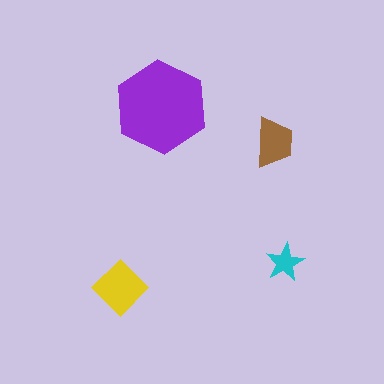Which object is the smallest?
The cyan star.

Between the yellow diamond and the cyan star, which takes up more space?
The yellow diamond.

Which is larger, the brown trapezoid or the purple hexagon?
The purple hexagon.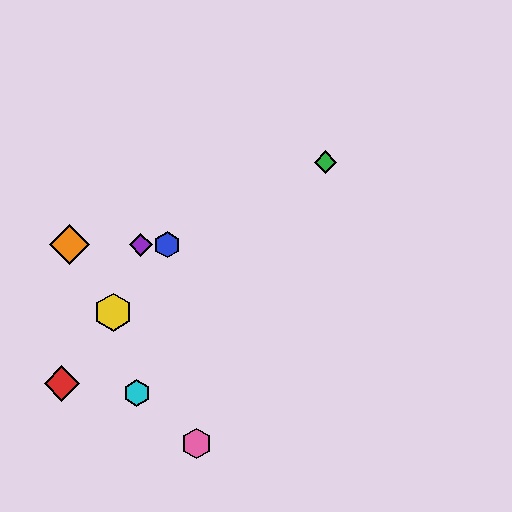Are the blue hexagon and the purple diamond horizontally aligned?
Yes, both are at y≈245.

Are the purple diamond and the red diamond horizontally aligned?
No, the purple diamond is at y≈245 and the red diamond is at y≈384.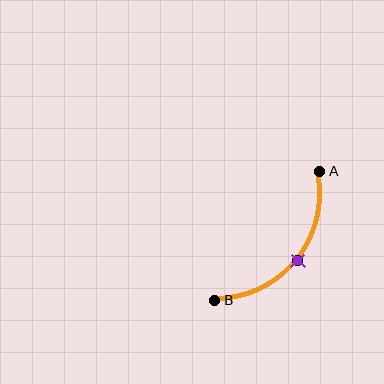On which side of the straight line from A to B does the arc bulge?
The arc bulges below and to the right of the straight line connecting A and B.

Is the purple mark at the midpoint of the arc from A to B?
Yes. The purple mark lies on the arc at equal arc-length from both A and B — it is the arc midpoint.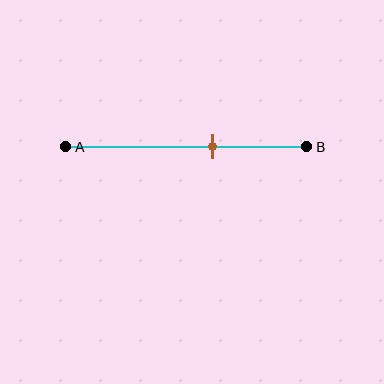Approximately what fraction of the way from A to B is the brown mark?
The brown mark is approximately 60% of the way from A to B.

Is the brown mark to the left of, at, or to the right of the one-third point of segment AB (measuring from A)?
The brown mark is to the right of the one-third point of segment AB.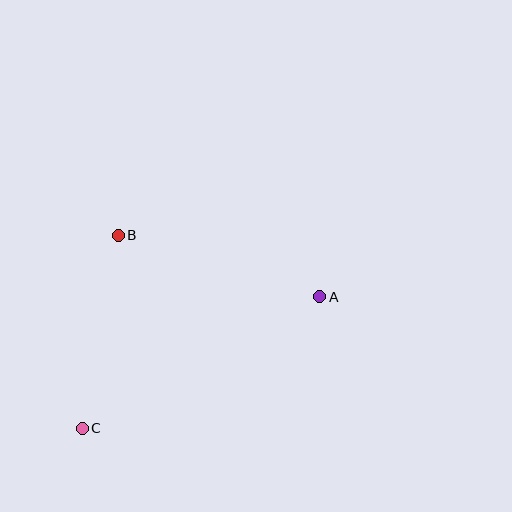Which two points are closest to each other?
Points B and C are closest to each other.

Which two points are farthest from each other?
Points A and C are farthest from each other.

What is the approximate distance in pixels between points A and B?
The distance between A and B is approximately 211 pixels.